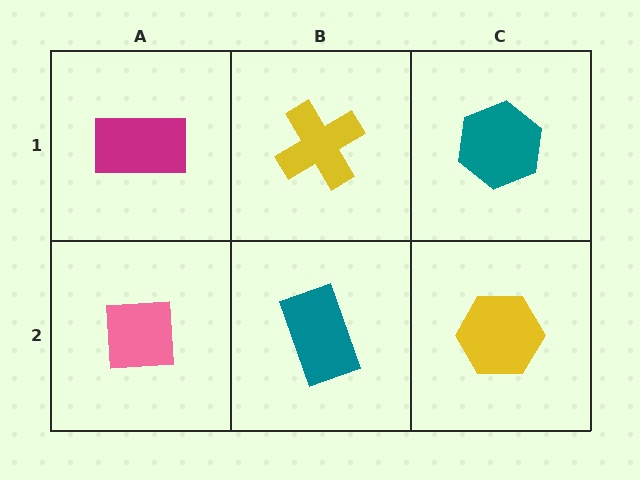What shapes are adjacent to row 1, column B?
A teal rectangle (row 2, column B), a magenta rectangle (row 1, column A), a teal hexagon (row 1, column C).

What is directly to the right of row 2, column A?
A teal rectangle.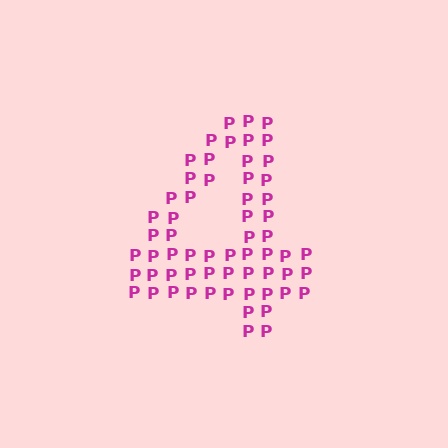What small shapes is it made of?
It is made of small letter P's.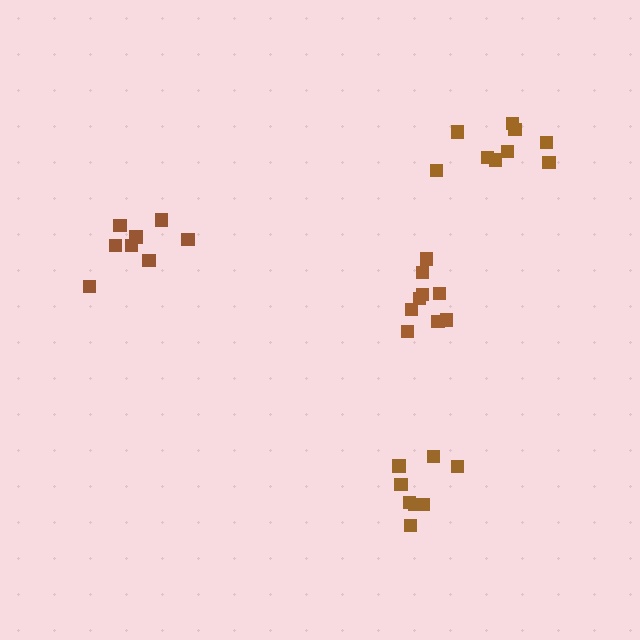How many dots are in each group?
Group 1: 9 dots, Group 2: 9 dots, Group 3: 9 dots, Group 4: 8 dots (35 total).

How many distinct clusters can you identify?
There are 4 distinct clusters.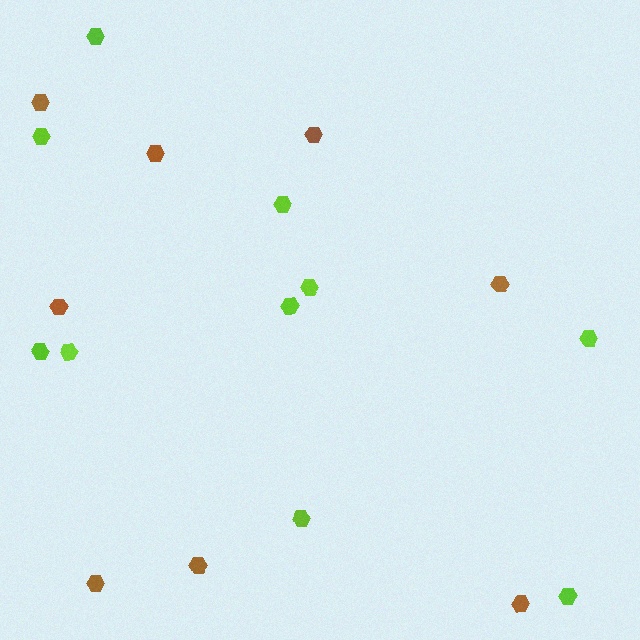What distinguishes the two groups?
There are 2 groups: one group of brown hexagons (8) and one group of lime hexagons (10).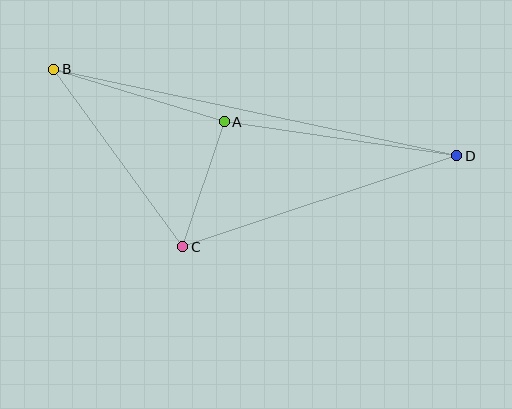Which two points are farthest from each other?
Points B and D are farthest from each other.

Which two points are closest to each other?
Points A and C are closest to each other.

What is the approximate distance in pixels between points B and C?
The distance between B and C is approximately 219 pixels.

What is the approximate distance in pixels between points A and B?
The distance between A and B is approximately 179 pixels.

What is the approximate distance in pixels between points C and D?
The distance between C and D is approximately 288 pixels.